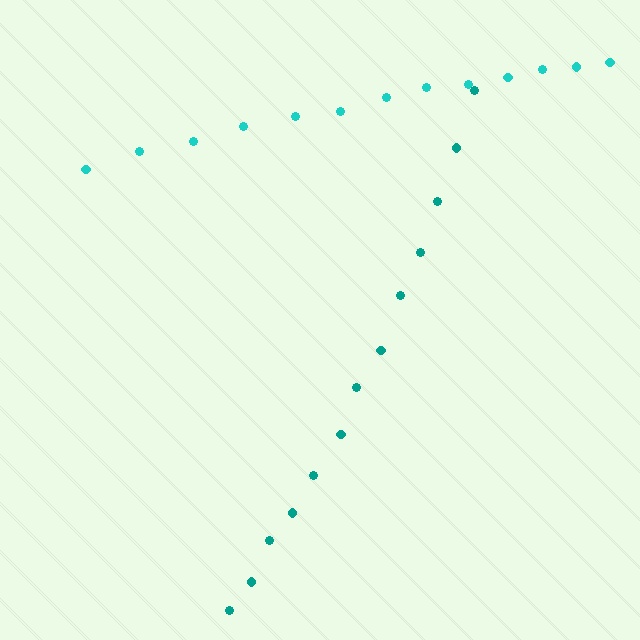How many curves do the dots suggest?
There are 2 distinct paths.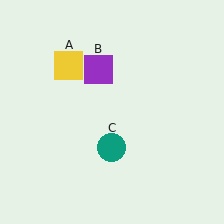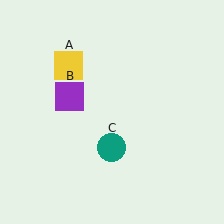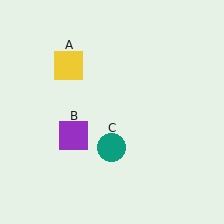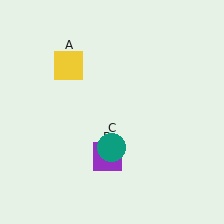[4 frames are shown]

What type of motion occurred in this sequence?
The purple square (object B) rotated counterclockwise around the center of the scene.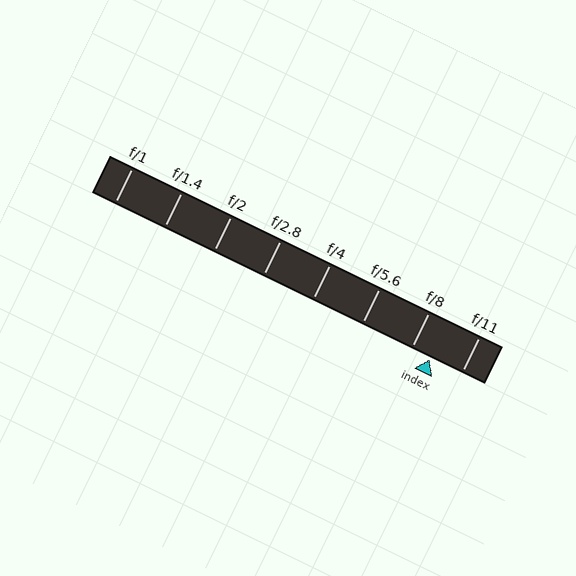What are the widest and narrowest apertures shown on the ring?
The widest aperture shown is f/1 and the narrowest is f/11.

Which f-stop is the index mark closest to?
The index mark is closest to f/8.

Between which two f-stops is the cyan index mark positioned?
The index mark is between f/8 and f/11.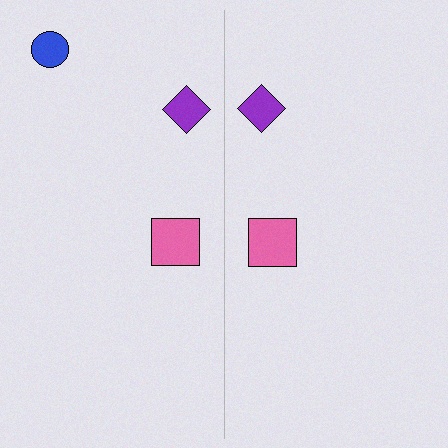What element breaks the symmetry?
A blue circle is missing from the right side.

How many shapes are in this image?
There are 5 shapes in this image.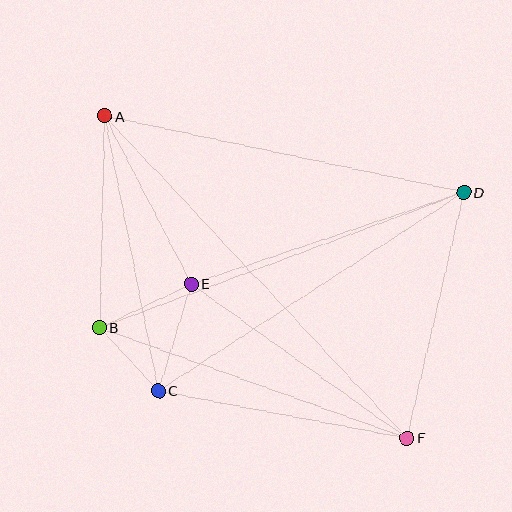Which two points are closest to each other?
Points B and C are closest to each other.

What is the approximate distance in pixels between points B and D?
The distance between B and D is approximately 389 pixels.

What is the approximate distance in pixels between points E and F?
The distance between E and F is approximately 265 pixels.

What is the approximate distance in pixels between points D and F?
The distance between D and F is approximately 252 pixels.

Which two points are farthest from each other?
Points A and F are farthest from each other.